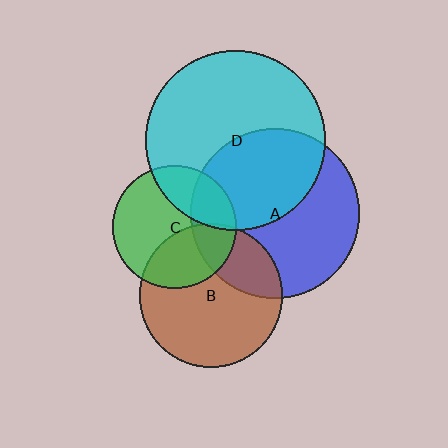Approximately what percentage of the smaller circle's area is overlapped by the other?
Approximately 30%.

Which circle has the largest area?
Circle D (cyan).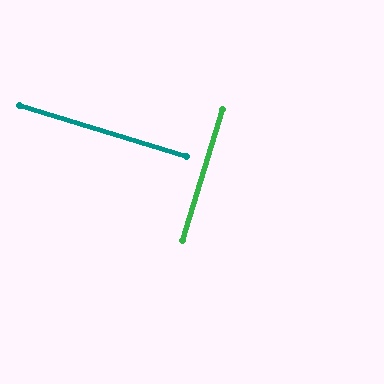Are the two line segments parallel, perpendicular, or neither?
Perpendicular — they meet at approximately 90°.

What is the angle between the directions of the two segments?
Approximately 90 degrees.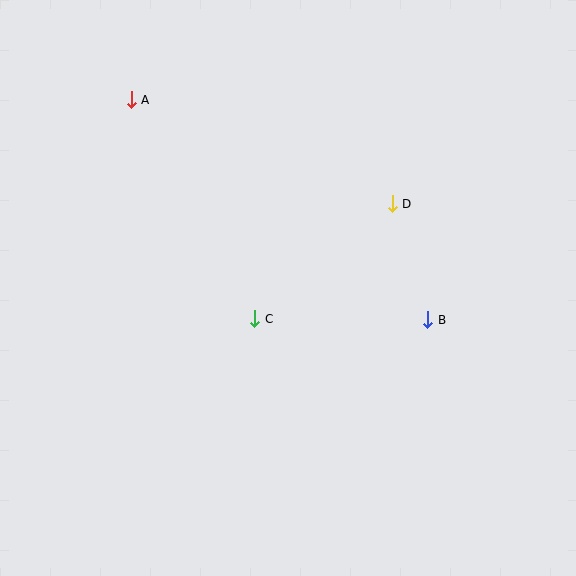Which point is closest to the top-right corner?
Point D is closest to the top-right corner.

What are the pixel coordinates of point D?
Point D is at (392, 204).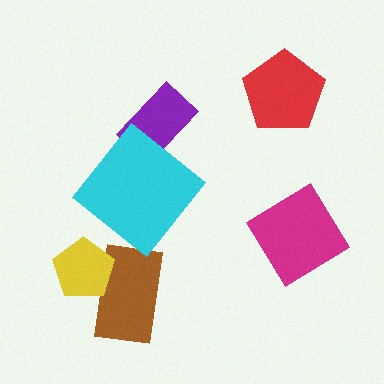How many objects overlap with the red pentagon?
0 objects overlap with the red pentagon.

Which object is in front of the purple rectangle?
The cyan diamond is in front of the purple rectangle.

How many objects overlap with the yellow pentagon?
1 object overlaps with the yellow pentagon.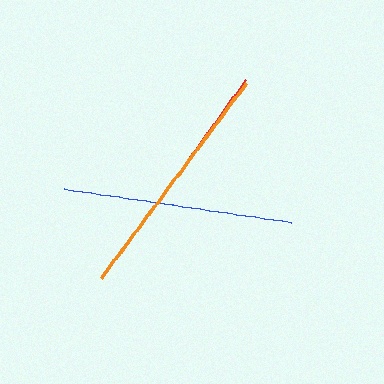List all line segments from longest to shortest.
From longest to shortest: orange, blue, red.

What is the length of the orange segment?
The orange segment is approximately 243 pixels long.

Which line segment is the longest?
The orange line is the longest at approximately 243 pixels.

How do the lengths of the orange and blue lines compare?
The orange and blue lines are approximately the same length.